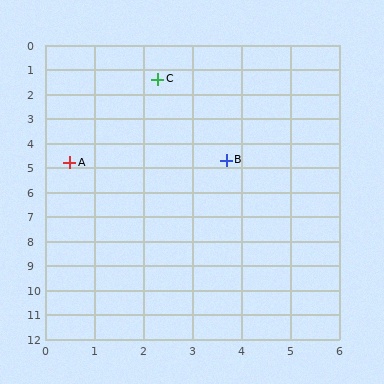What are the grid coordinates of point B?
Point B is at approximately (3.7, 4.7).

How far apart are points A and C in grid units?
Points A and C are about 3.8 grid units apart.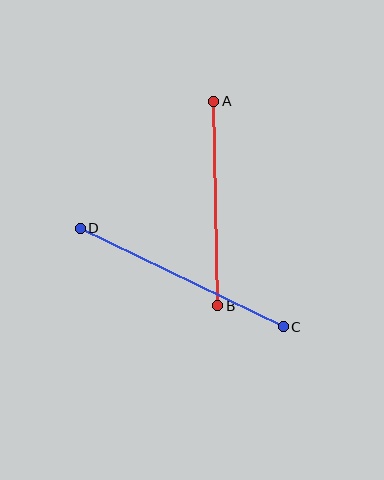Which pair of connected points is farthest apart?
Points C and D are farthest apart.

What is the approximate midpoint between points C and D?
The midpoint is at approximately (182, 277) pixels.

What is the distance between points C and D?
The distance is approximately 226 pixels.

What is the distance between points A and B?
The distance is approximately 205 pixels.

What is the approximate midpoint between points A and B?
The midpoint is at approximately (216, 203) pixels.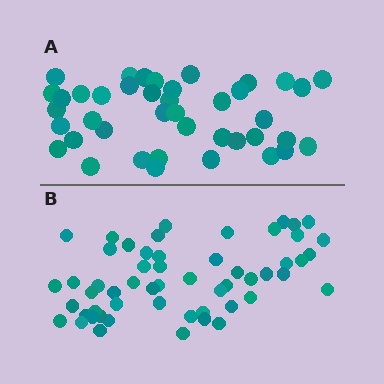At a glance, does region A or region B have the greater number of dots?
Region B (the bottom region) has more dots.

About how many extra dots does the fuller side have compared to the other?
Region B has approximately 15 more dots than region A.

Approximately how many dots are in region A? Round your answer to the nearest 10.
About 40 dots. (The exact count is 41, which rounds to 40.)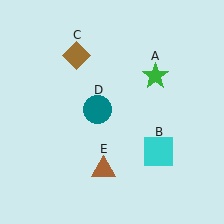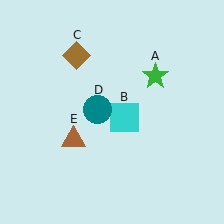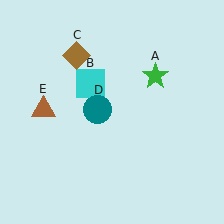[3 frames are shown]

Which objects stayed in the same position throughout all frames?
Green star (object A) and brown diamond (object C) and teal circle (object D) remained stationary.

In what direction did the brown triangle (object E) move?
The brown triangle (object E) moved up and to the left.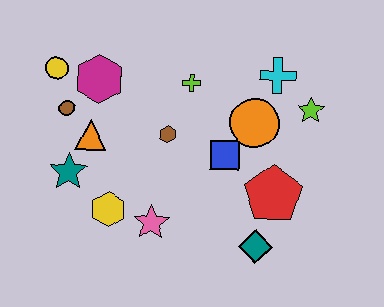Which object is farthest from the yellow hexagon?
The lime star is farthest from the yellow hexagon.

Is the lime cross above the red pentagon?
Yes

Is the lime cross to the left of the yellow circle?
No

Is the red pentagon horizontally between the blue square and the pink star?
No